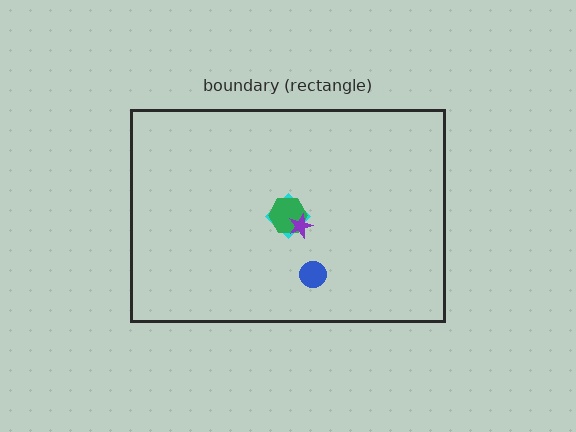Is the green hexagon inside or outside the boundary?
Inside.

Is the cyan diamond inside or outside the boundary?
Inside.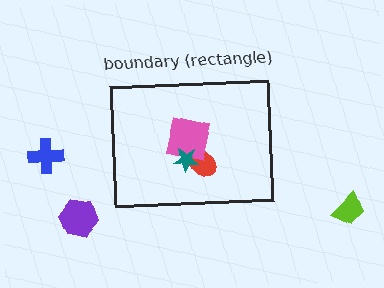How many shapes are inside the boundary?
3 inside, 3 outside.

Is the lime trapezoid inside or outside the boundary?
Outside.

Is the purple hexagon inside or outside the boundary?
Outside.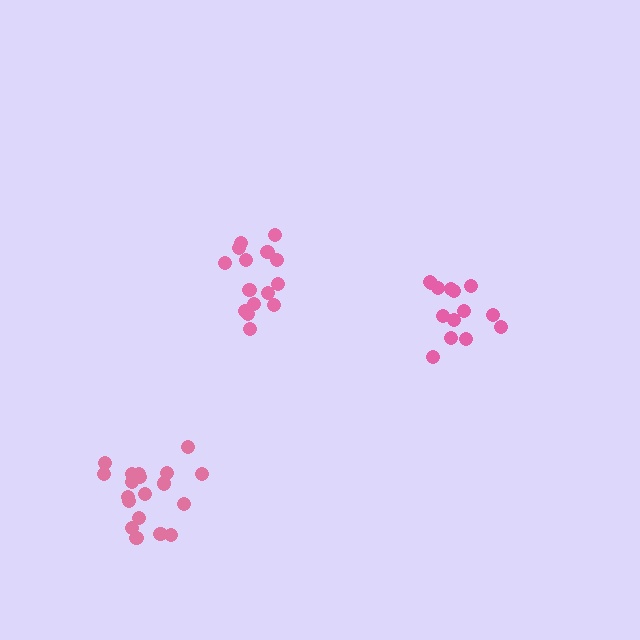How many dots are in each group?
Group 1: 14 dots, Group 2: 15 dots, Group 3: 19 dots (48 total).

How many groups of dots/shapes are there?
There are 3 groups.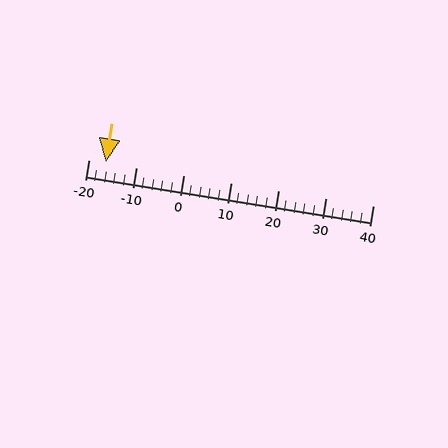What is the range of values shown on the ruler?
The ruler shows values from -20 to 40.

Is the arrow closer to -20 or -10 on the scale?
The arrow is closer to -20.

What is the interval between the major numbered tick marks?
The major tick marks are spaced 10 units apart.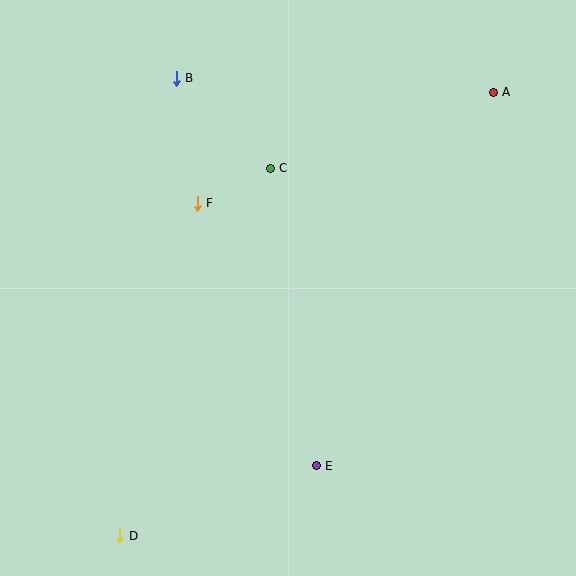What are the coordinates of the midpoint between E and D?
The midpoint between E and D is at (218, 501).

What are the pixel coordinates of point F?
Point F is at (197, 203).